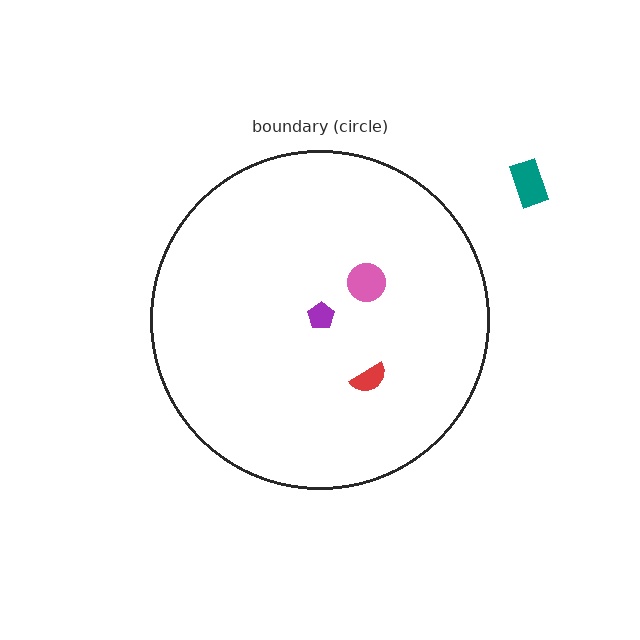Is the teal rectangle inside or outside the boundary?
Outside.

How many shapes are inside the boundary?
3 inside, 1 outside.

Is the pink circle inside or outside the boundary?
Inside.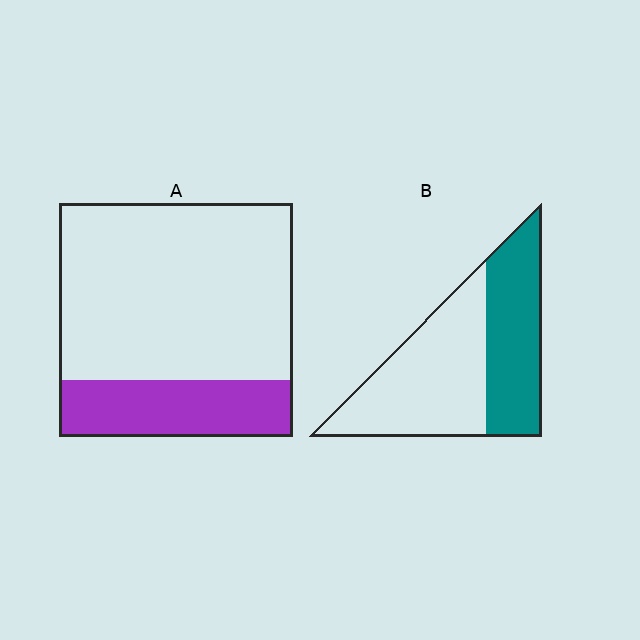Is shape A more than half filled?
No.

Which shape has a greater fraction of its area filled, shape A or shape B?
Shape B.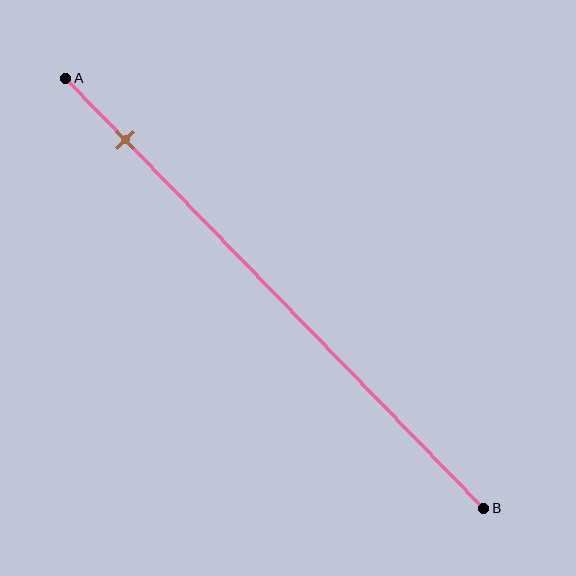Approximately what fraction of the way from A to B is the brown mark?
The brown mark is approximately 15% of the way from A to B.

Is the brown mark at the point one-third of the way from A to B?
No, the mark is at about 15% from A, not at the 33% one-third point.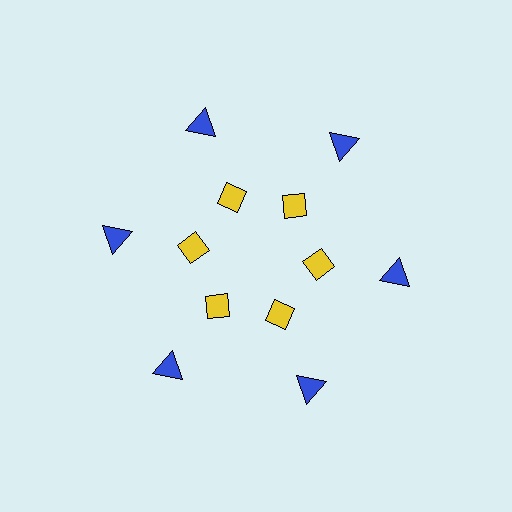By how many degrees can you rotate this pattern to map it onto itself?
The pattern maps onto itself every 60 degrees of rotation.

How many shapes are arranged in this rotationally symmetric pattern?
There are 12 shapes, arranged in 6 groups of 2.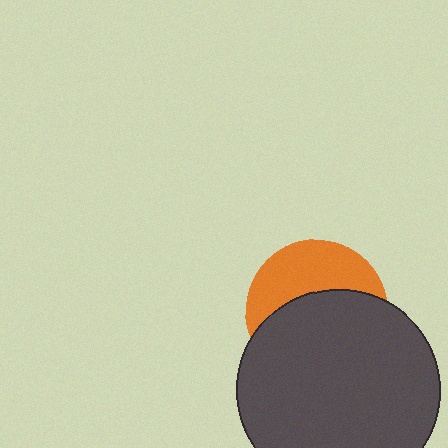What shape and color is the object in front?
The object in front is a dark gray circle.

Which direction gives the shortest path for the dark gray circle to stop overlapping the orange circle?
Moving down gives the shortest separation.